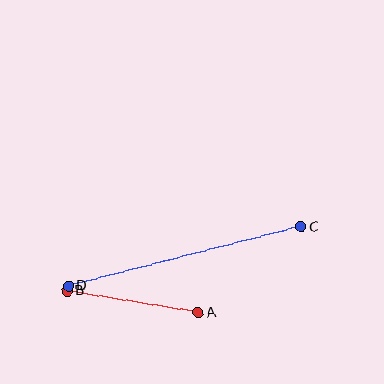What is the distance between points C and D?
The distance is approximately 240 pixels.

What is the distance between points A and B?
The distance is approximately 133 pixels.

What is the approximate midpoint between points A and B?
The midpoint is at approximately (132, 302) pixels.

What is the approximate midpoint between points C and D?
The midpoint is at approximately (185, 256) pixels.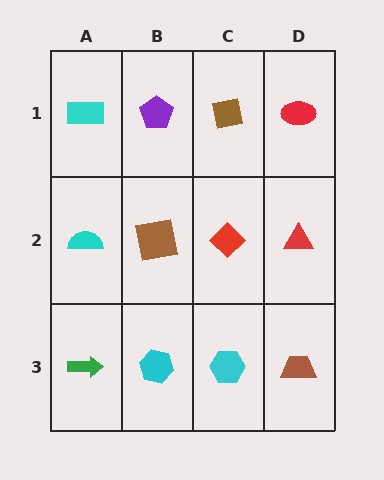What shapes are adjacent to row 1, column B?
A brown square (row 2, column B), a cyan rectangle (row 1, column A), a brown square (row 1, column C).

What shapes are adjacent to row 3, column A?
A cyan semicircle (row 2, column A), a cyan hexagon (row 3, column B).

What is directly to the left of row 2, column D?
A red diamond.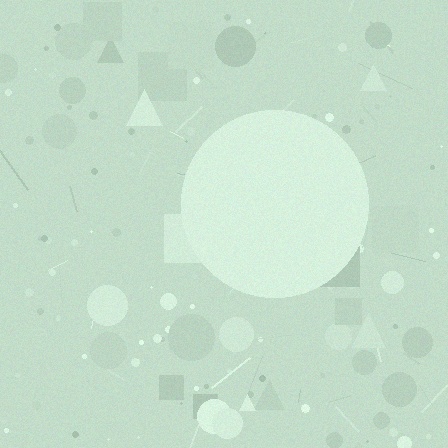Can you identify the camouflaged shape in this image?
The camouflaged shape is a circle.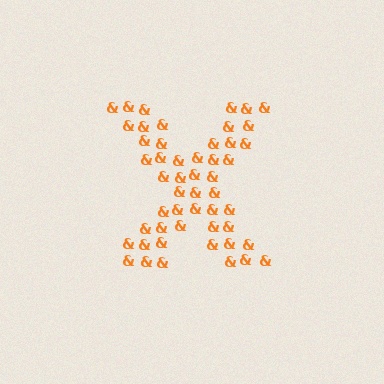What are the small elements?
The small elements are ampersands.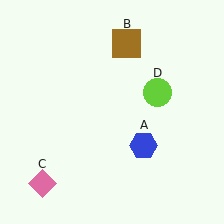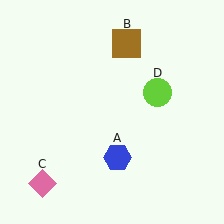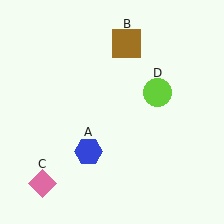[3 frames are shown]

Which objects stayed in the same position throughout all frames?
Brown square (object B) and pink diamond (object C) and lime circle (object D) remained stationary.